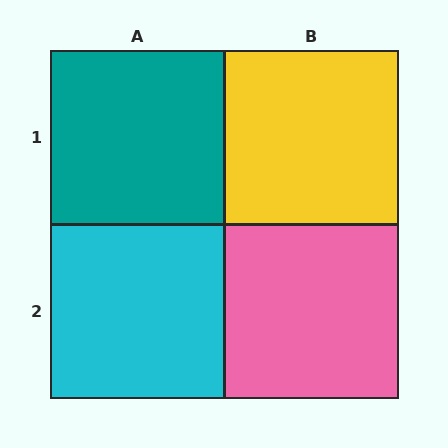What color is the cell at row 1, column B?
Yellow.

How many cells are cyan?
1 cell is cyan.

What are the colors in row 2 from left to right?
Cyan, pink.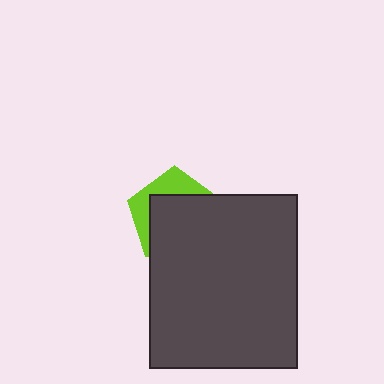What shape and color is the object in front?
The object in front is a dark gray rectangle.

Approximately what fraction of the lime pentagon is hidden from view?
Roughly 68% of the lime pentagon is hidden behind the dark gray rectangle.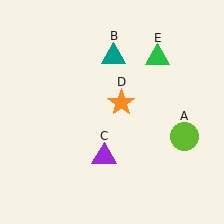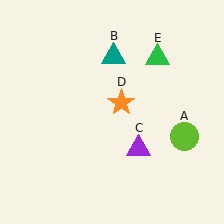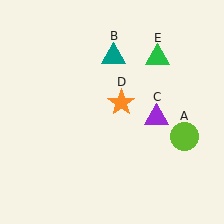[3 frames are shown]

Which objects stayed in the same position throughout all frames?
Lime circle (object A) and teal triangle (object B) and orange star (object D) and green triangle (object E) remained stationary.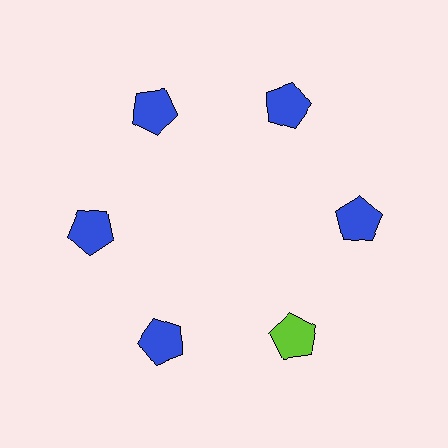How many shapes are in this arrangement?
There are 6 shapes arranged in a ring pattern.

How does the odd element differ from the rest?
It has a different color: lime instead of blue.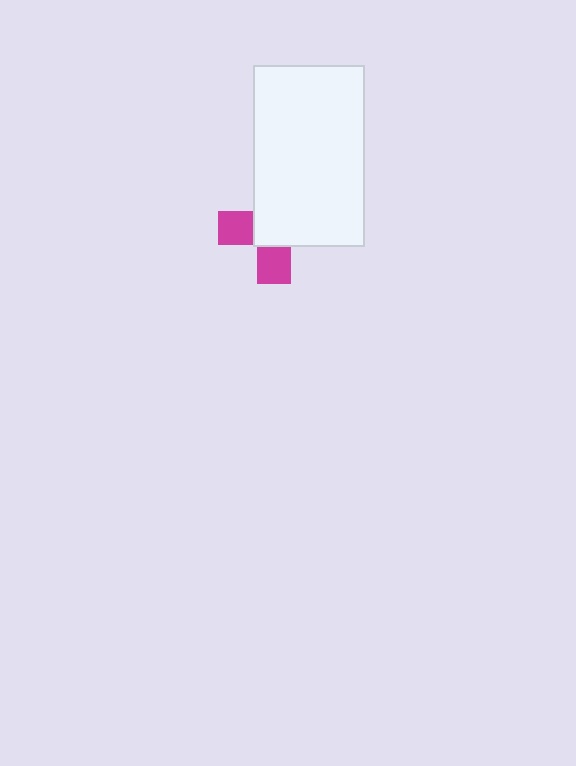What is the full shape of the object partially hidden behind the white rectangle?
The partially hidden object is a magenta cross.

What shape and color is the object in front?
The object in front is a white rectangle.